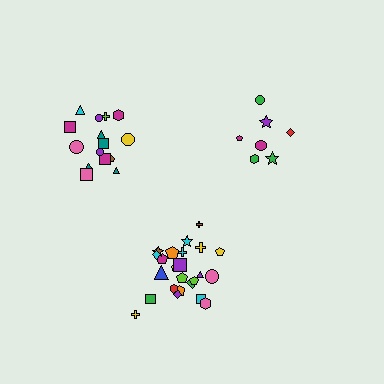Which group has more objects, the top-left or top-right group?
The top-left group.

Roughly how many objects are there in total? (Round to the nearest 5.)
Roughly 45 objects in total.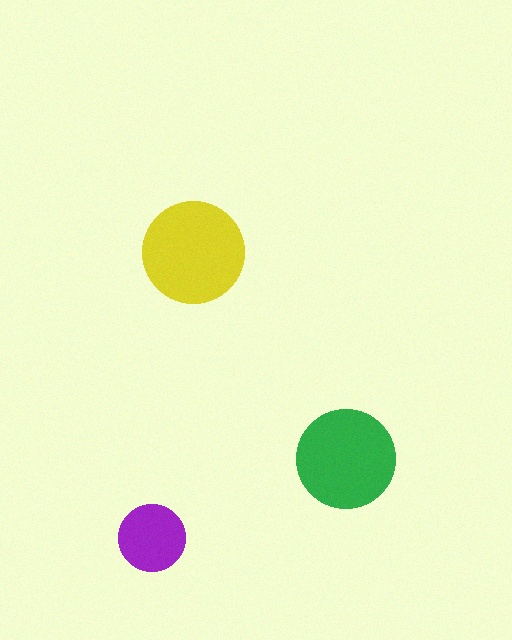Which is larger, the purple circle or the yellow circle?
The yellow one.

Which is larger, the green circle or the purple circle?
The green one.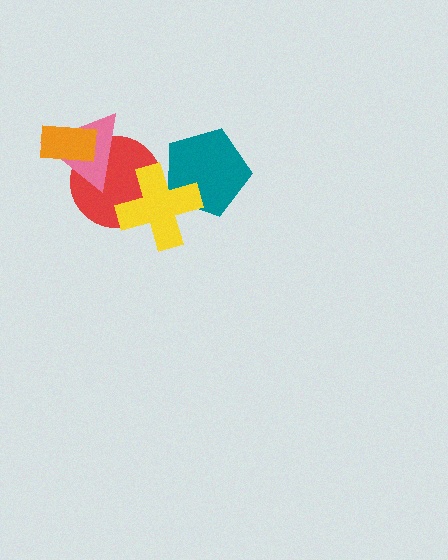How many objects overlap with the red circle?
3 objects overlap with the red circle.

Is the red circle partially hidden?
Yes, it is partially covered by another shape.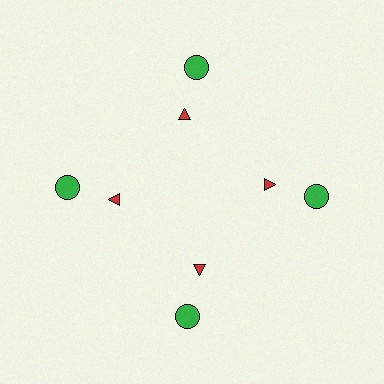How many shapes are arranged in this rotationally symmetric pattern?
There are 8 shapes, arranged in 4 groups of 2.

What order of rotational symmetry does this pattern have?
This pattern has 4-fold rotational symmetry.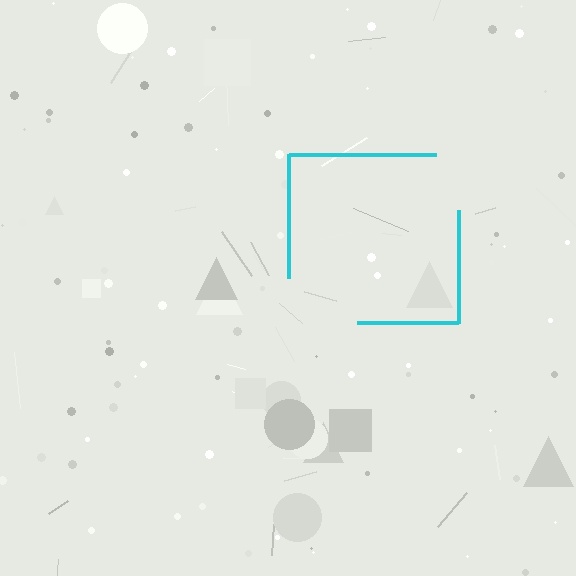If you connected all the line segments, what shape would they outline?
They would outline a square.